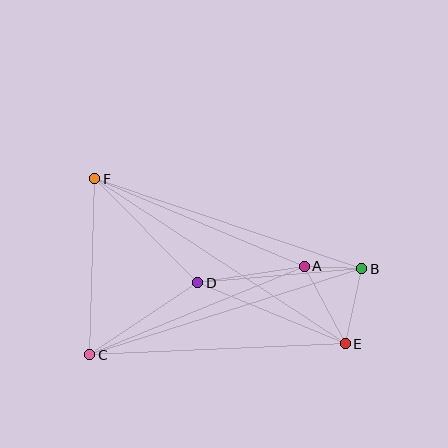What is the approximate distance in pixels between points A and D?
The distance between A and D is approximately 108 pixels.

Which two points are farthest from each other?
Points E and F are farthest from each other.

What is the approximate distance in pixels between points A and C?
The distance between A and C is approximately 232 pixels.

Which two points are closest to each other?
Points A and B are closest to each other.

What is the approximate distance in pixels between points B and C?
The distance between B and C is approximately 285 pixels.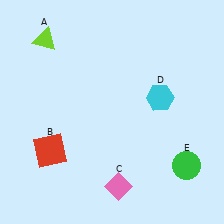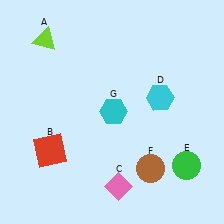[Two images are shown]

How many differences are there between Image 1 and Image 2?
There are 2 differences between the two images.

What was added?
A brown circle (F), a cyan hexagon (G) were added in Image 2.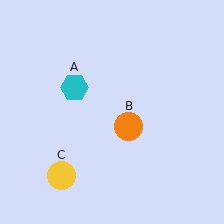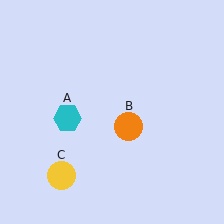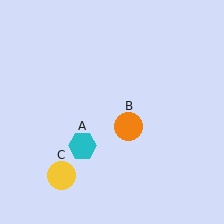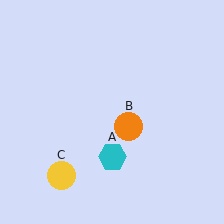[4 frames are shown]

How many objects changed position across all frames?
1 object changed position: cyan hexagon (object A).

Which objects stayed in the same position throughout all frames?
Orange circle (object B) and yellow circle (object C) remained stationary.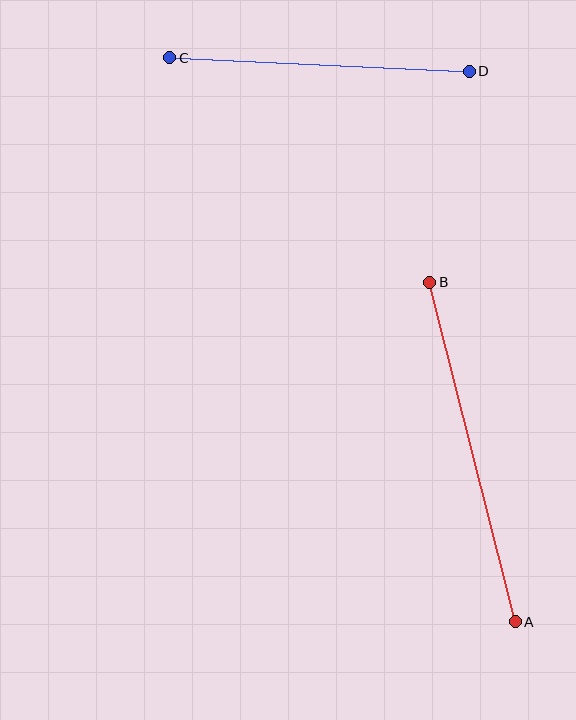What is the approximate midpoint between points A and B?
The midpoint is at approximately (472, 452) pixels.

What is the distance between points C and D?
The distance is approximately 300 pixels.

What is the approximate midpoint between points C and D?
The midpoint is at approximately (320, 65) pixels.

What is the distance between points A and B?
The distance is approximately 350 pixels.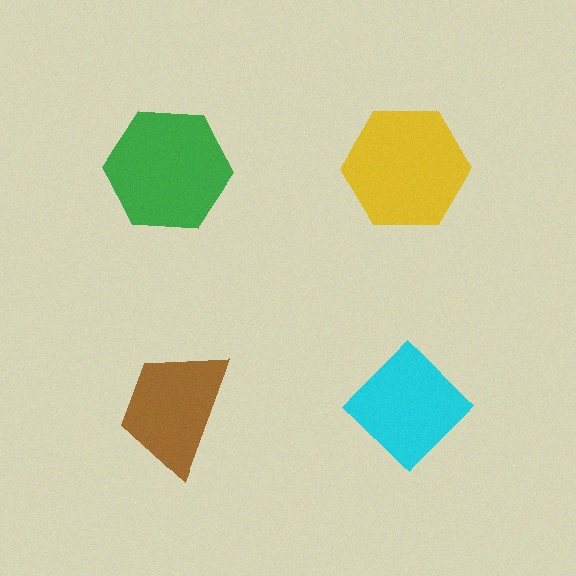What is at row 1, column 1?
A green hexagon.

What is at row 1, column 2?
A yellow hexagon.